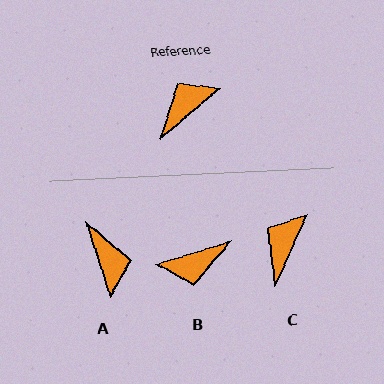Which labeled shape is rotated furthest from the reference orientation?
B, about 156 degrees away.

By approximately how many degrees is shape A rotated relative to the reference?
Approximately 113 degrees clockwise.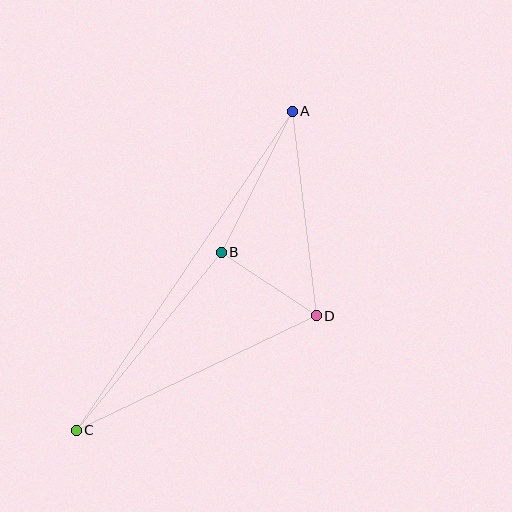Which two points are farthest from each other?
Points A and C are farthest from each other.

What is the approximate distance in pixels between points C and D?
The distance between C and D is approximately 266 pixels.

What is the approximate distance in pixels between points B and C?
The distance between B and C is approximately 229 pixels.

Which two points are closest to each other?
Points B and D are closest to each other.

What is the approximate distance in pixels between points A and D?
The distance between A and D is approximately 206 pixels.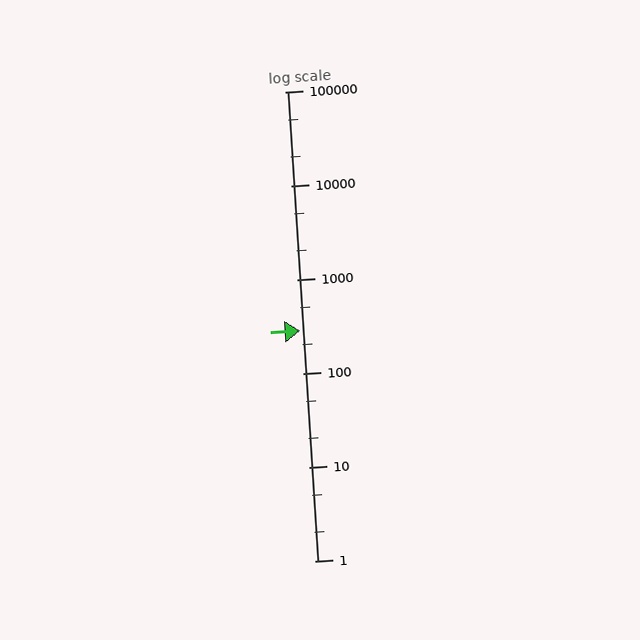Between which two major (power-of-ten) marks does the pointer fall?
The pointer is between 100 and 1000.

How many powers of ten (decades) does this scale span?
The scale spans 5 decades, from 1 to 100000.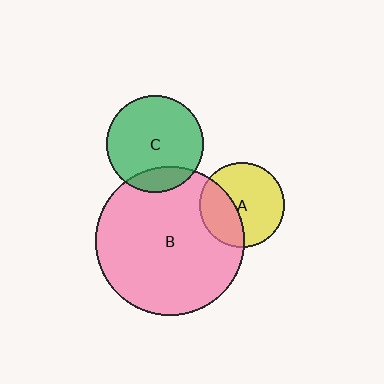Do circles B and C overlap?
Yes.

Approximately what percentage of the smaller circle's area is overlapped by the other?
Approximately 15%.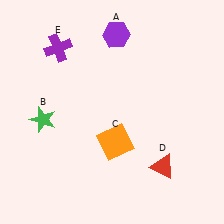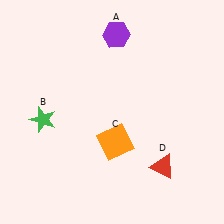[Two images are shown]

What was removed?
The purple cross (E) was removed in Image 2.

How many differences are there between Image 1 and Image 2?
There is 1 difference between the two images.